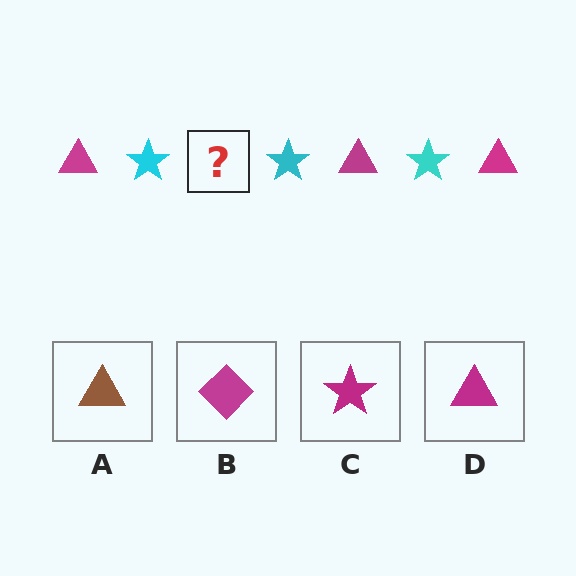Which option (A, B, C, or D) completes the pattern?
D.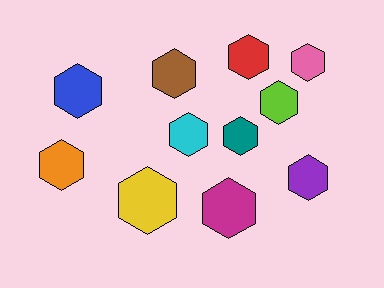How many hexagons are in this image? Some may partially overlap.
There are 11 hexagons.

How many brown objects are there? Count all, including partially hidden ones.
There is 1 brown object.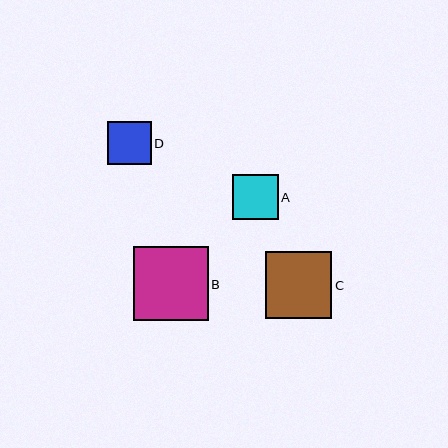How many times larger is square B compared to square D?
Square B is approximately 1.7 times the size of square D.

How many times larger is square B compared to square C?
Square B is approximately 1.1 times the size of square C.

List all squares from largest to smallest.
From largest to smallest: B, C, A, D.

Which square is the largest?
Square B is the largest with a size of approximately 74 pixels.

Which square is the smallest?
Square D is the smallest with a size of approximately 44 pixels.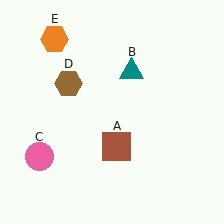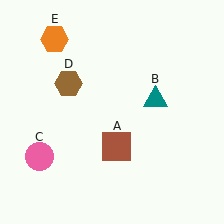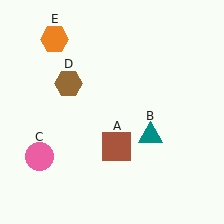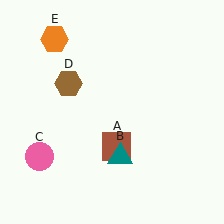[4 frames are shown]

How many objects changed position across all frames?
1 object changed position: teal triangle (object B).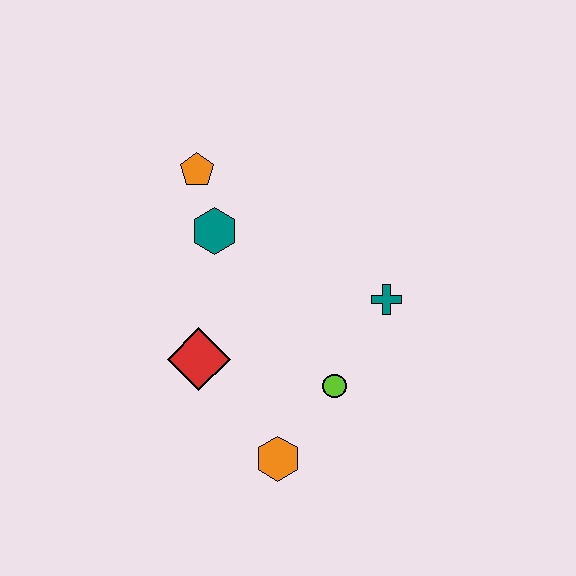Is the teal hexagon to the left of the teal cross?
Yes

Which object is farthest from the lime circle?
The orange pentagon is farthest from the lime circle.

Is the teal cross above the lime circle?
Yes